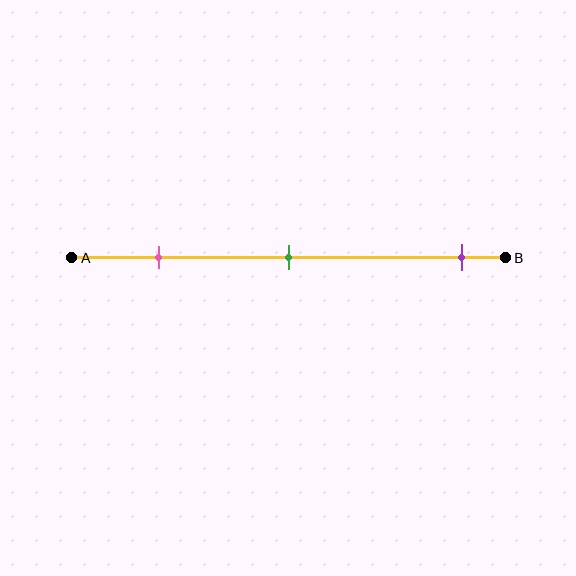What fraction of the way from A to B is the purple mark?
The purple mark is approximately 90% (0.9) of the way from A to B.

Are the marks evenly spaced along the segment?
No, the marks are not evenly spaced.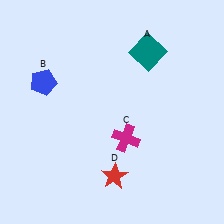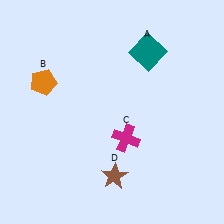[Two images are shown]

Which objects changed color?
B changed from blue to orange. D changed from red to brown.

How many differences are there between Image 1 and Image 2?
There are 2 differences between the two images.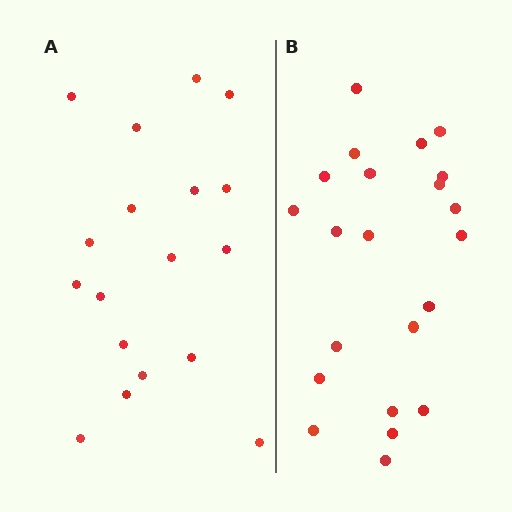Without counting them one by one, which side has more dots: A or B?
Region B (the right region) has more dots.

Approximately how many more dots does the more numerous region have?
Region B has about 4 more dots than region A.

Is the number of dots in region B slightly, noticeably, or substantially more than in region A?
Region B has only slightly more — the two regions are fairly close. The ratio is roughly 1.2 to 1.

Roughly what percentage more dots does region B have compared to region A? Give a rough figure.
About 20% more.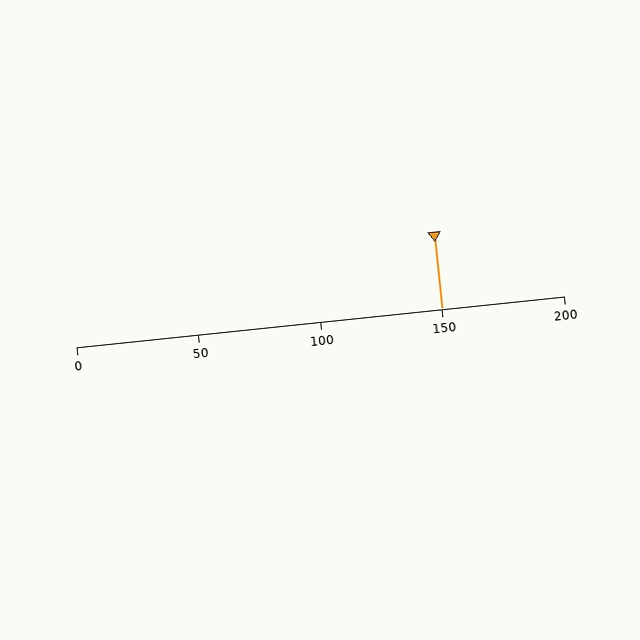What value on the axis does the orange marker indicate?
The marker indicates approximately 150.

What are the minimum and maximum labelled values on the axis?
The axis runs from 0 to 200.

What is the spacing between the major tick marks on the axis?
The major ticks are spaced 50 apart.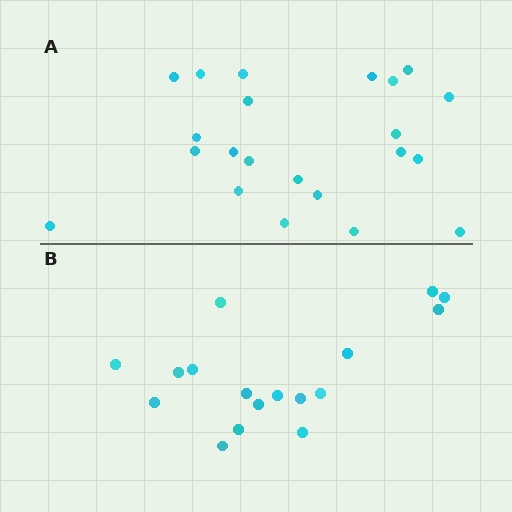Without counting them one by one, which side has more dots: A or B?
Region A (the top region) has more dots.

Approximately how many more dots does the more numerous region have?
Region A has about 5 more dots than region B.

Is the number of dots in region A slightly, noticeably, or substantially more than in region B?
Region A has noticeably more, but not dramatically so. The ratio is roughly 1.3 to 1.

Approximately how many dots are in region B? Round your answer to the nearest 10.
About 20 dots. (The exact count is 17, which rounds to 20.)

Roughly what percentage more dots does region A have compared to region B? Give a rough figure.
About 30% more.